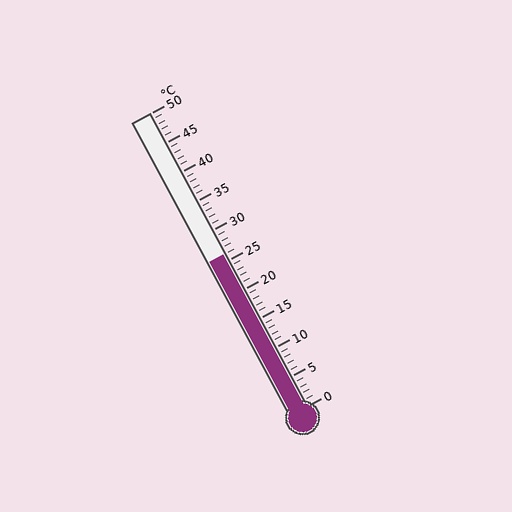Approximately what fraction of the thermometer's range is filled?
The thermometer is filled to approximately 50% of its range.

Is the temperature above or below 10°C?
The temperature is above 10°C.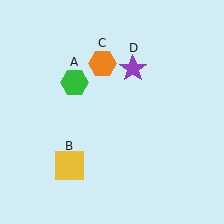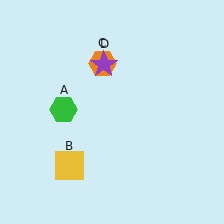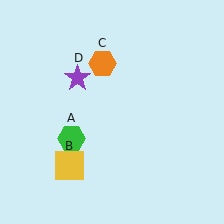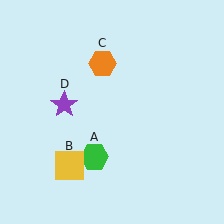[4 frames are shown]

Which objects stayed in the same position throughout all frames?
Yellow square (object B) and orange hexagon (object C) remained stationary.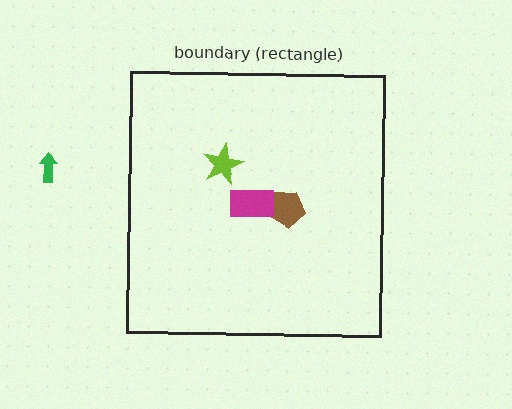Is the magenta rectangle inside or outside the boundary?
Inside.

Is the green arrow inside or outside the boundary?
Outside.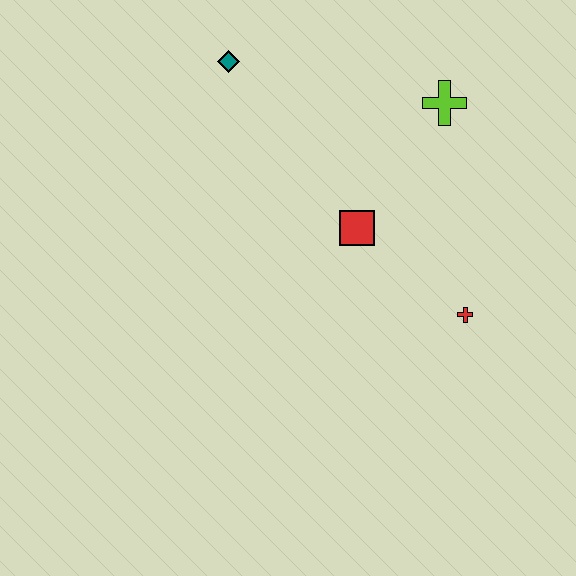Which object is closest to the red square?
The red cross is closest to the red square.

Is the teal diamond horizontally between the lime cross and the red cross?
No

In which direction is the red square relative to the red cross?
The red square is to the left of the red cross.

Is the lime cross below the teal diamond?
Yes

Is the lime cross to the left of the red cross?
Yes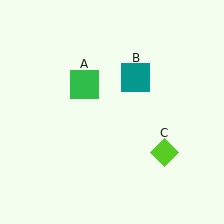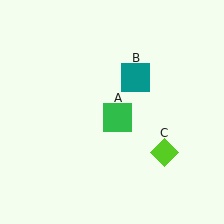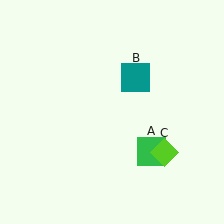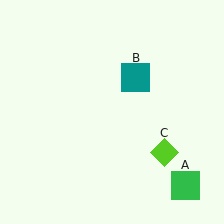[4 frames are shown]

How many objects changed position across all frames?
1 object changed position: green square (object A).